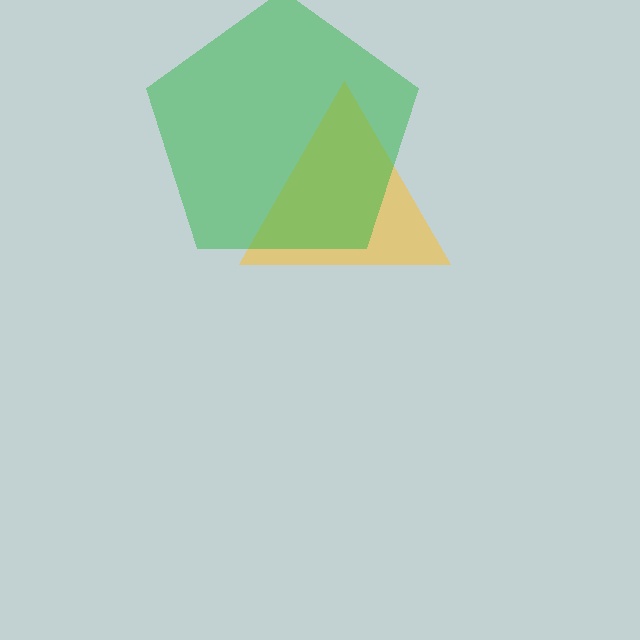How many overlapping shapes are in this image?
There are 2 overlapping shapes in the image.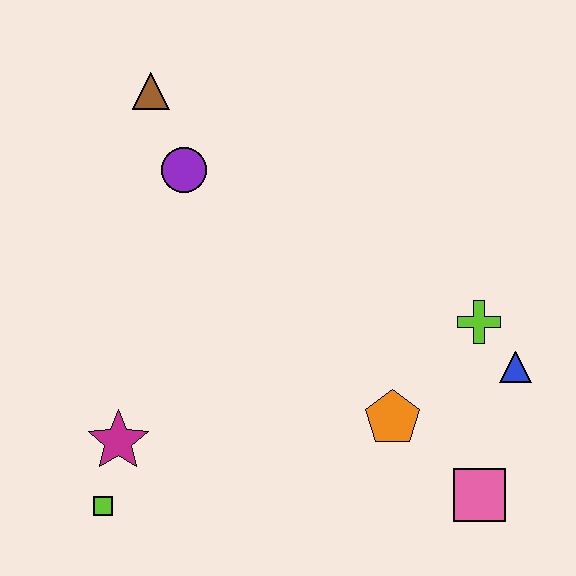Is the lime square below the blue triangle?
Yes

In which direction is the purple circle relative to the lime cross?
The purple circle is to the left of the lime cross.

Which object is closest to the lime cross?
The blue triangle is closest to the lime cross.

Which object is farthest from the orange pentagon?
The brown triangle is farthest from the orange pentagon.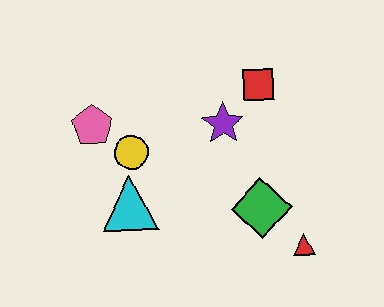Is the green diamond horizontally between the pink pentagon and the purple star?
No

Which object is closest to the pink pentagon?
The yellow circle is closest to the pink pentagon.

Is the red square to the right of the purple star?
Yes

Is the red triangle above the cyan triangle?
No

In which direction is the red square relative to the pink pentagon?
The red square is to the right of the pink pentagon.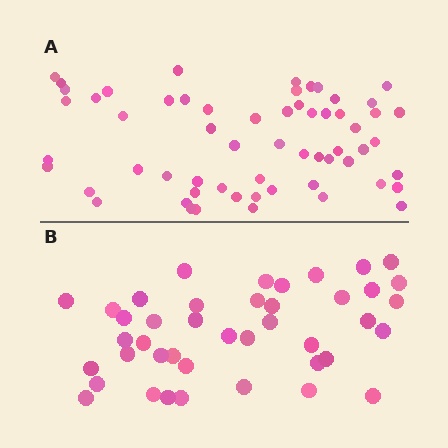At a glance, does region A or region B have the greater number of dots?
Region A (the top region) has more dots.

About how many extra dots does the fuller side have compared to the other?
Region A has approximately 20 more dots than region B.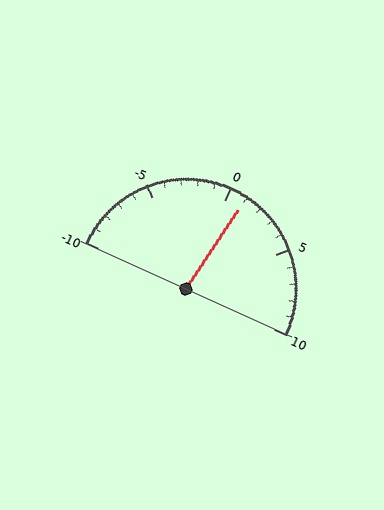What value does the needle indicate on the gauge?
The needle indicates approximately 1.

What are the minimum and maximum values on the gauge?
The gauge ranges from -10 to 10.